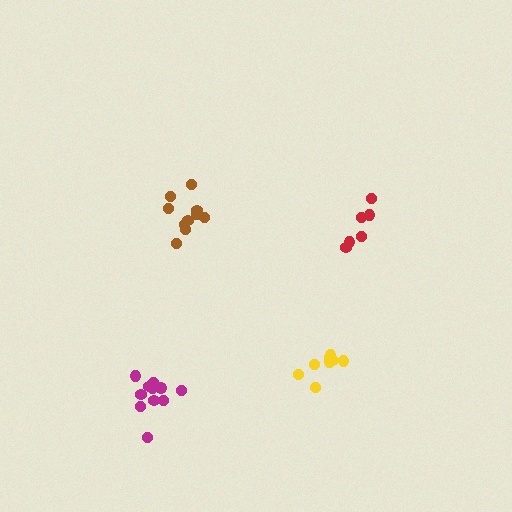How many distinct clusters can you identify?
There are 4 distinct clusters.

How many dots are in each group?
Group 1: 10 dots, Group 2: 11 dots, Group 3: 6 dots, Group 4: 8 dots (35 total).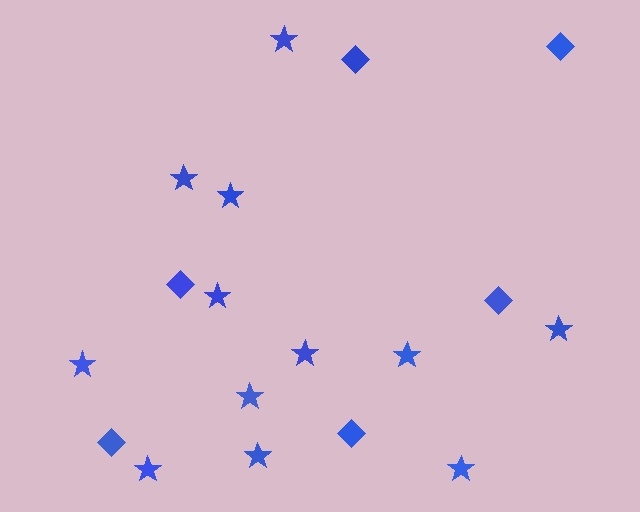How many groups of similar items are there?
There are 2 groups: one group of stars (12) and one group of diamonds (6).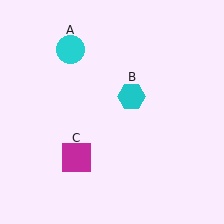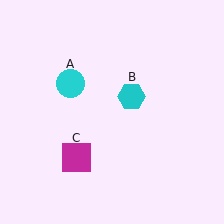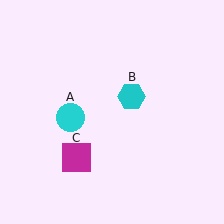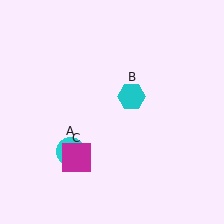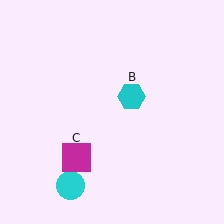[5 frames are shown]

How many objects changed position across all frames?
1 object changed position: cyan circle (object A).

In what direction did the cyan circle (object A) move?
The cyan circle (object A) moved down.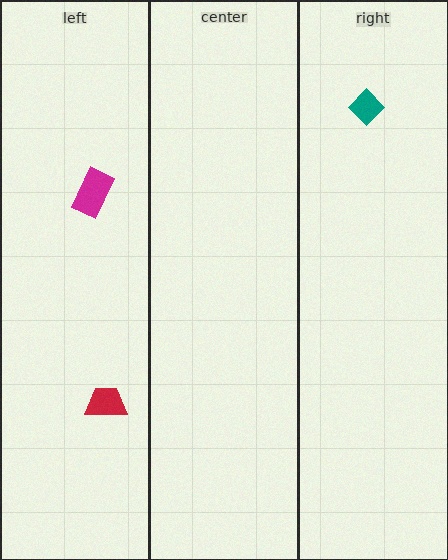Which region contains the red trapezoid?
The left region.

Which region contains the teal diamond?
The right region.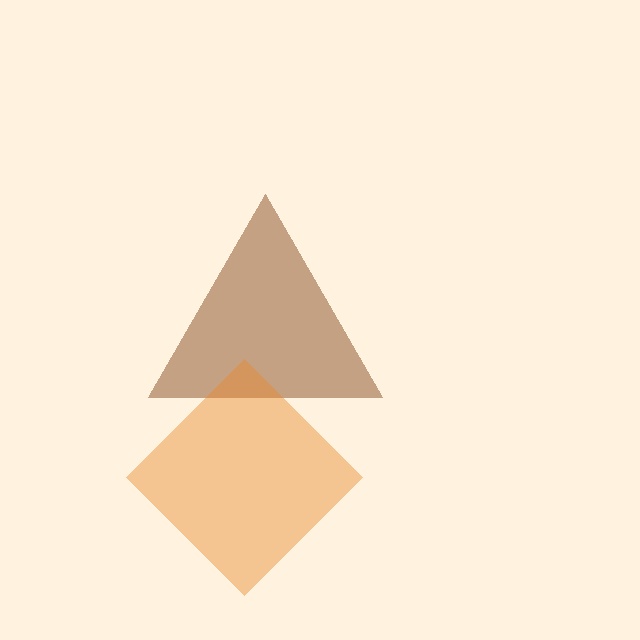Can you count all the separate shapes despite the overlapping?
Yes, there are 2 separate shapes.